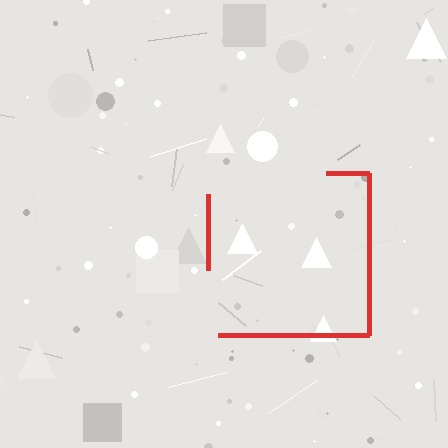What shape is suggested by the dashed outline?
The dashed outline suggests a square.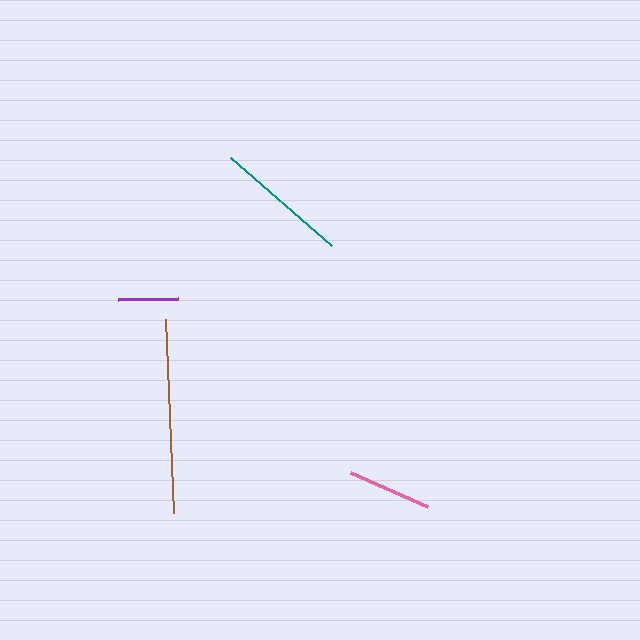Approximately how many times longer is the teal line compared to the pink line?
The teal line is approximately 1.6 times the length of the pink line.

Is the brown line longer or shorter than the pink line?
The brown line is longer than the pink line.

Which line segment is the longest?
The brown line is the longest at approximately 194 pixels.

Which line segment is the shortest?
The purple line is the shortest at approximately 60 pixels.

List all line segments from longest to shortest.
From longest to shortest: brown, teal, pink, purple.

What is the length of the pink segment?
The pink segment is approximately 84 pixels long.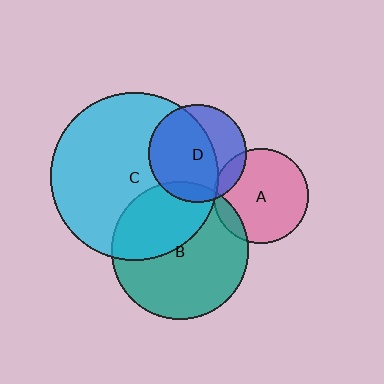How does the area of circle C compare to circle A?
Approximately 3.2 times.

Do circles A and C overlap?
Yes.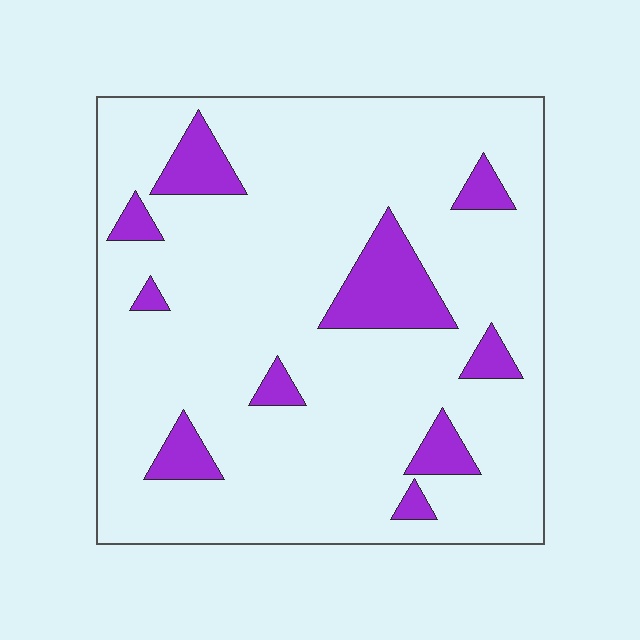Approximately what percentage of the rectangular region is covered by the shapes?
Approximately 15%.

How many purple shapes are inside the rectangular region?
10.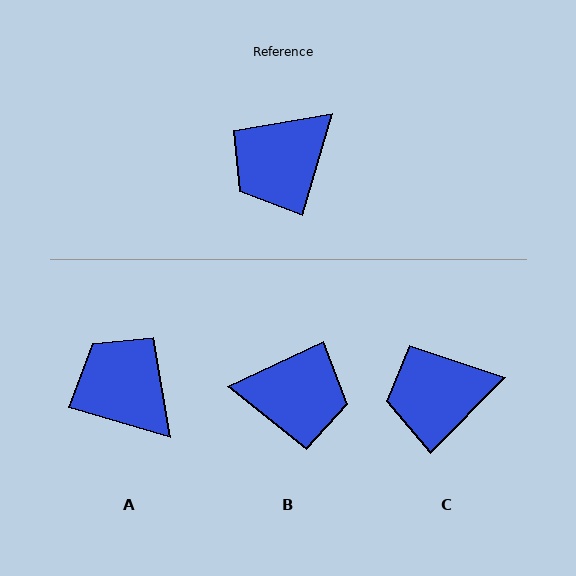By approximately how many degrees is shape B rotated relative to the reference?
Approximately 132 degrees counter-clockwise.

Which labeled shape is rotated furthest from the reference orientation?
B, about 132 degrees away.